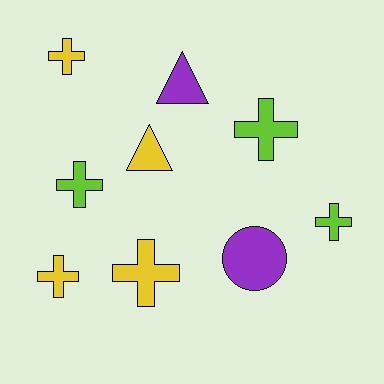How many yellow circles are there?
There are no yellow circles.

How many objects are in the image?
There are 9 objects.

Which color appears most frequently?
Yellow, with 4 objects.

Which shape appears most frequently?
Cross, with 6 objects.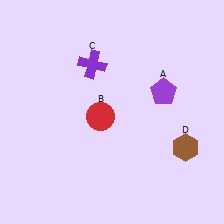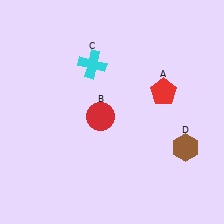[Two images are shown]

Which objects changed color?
A changed from purple to red. C changed from purple to cyan.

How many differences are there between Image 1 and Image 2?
There are 2 differences between the two images.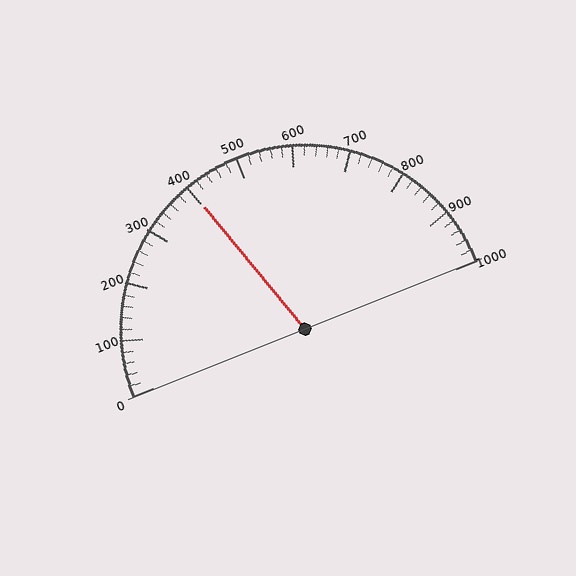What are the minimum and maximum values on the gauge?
The gauge ranges from 0 to 1000.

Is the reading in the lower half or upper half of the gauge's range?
The reading is in the lower half of the range (0 to 1000).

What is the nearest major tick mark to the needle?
The nearest major tick mark is 400.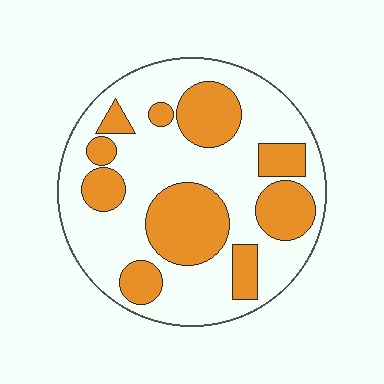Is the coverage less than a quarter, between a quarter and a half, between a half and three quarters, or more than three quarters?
Between a quarter and a half.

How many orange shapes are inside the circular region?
10.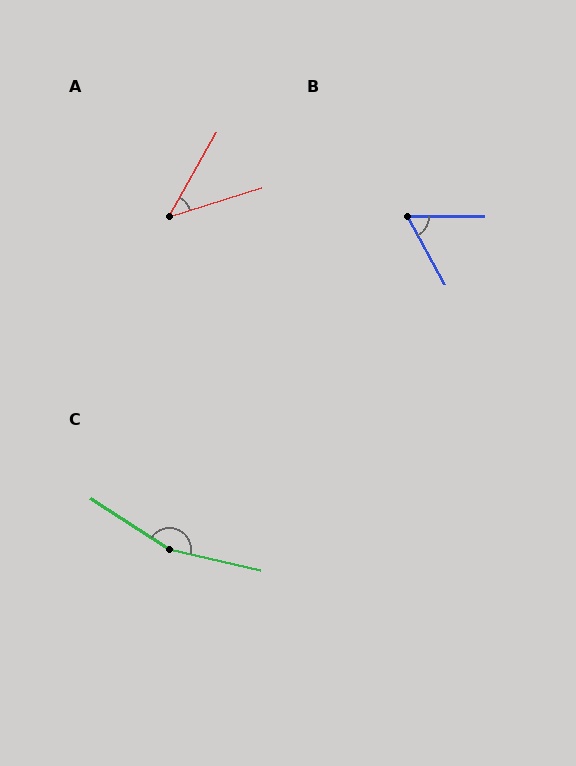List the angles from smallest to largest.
A (43°), B (61°), C (160°).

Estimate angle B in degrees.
Approximately 61 degrees.